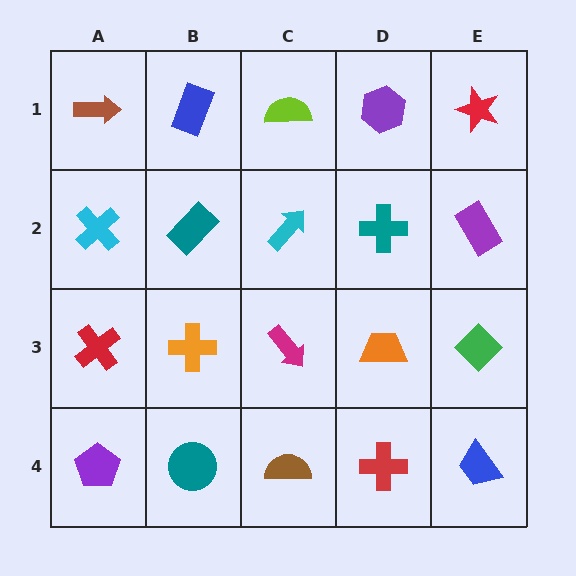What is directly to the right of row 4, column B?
A brown semicircle.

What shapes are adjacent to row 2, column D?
A purple hexagon (row 1, column D), an orange trapezoid (row 3, column D), a cyan arrow (row 2, column C), a purple rectangle (row 2, column E).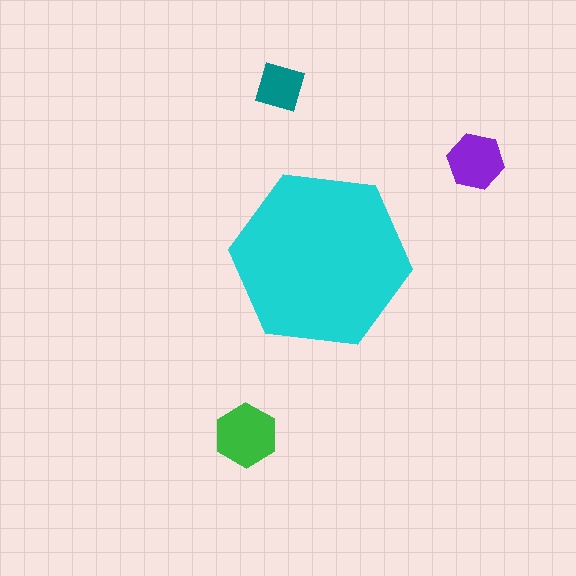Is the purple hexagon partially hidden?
No, the purple hexagon is fully visible.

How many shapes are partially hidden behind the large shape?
0 shapes are partially hidden.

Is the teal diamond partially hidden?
No, the teal diamond is fully visible.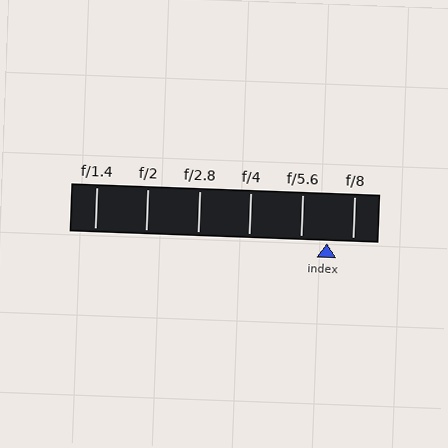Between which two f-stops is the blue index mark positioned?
The index mark is between f/5.6 and f/8.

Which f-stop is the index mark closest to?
The index mark is closest to f/8.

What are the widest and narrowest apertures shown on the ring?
The widest aperture shown is f/1.4 and the narrowest is f/8.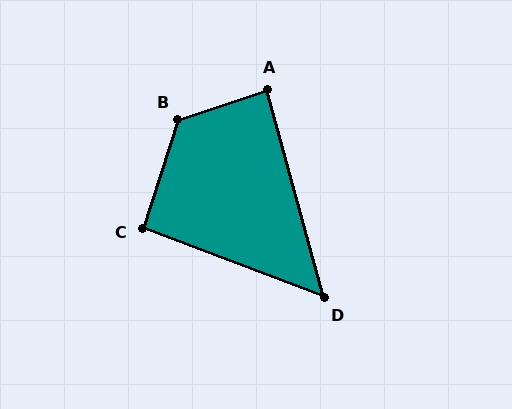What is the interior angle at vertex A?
Approximately 87 degrees (approximately right).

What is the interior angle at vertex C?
Approximately 93 degrees (approximately right).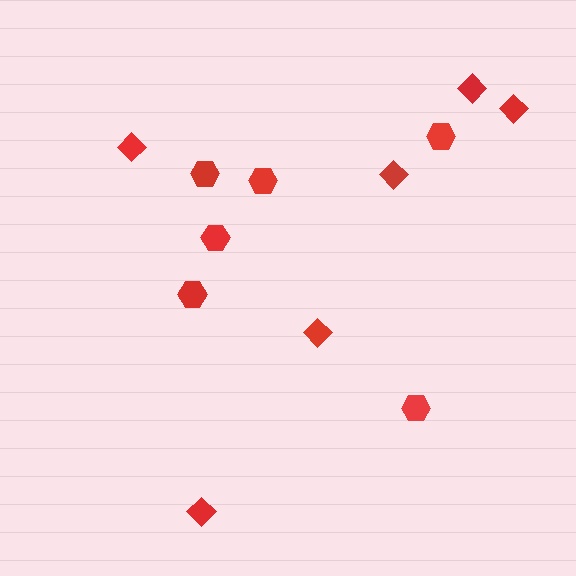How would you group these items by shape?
There are 2 groups: one group of diamonds (6) and one group of hexagons (6).